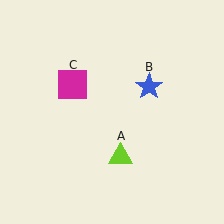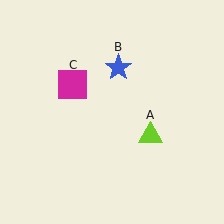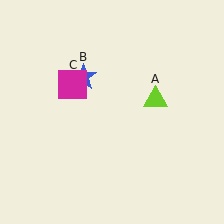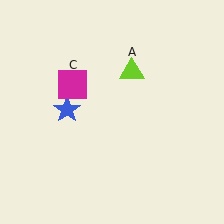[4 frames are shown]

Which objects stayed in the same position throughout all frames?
Magenta square (object C) remained stationary.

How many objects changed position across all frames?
2 objects changed position: lime triangle (object A), blue star (object B).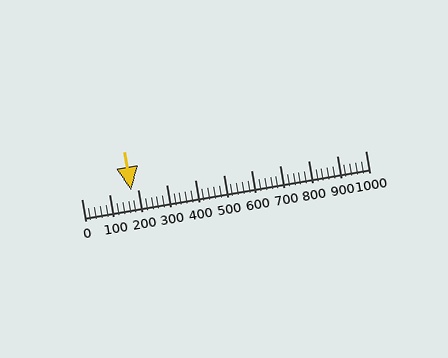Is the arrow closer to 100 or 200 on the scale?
The arrow is closer to 200.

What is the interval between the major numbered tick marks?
The major tick marks are spaced 100 units apart.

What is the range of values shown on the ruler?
The ruler shows values from 0 to 1000.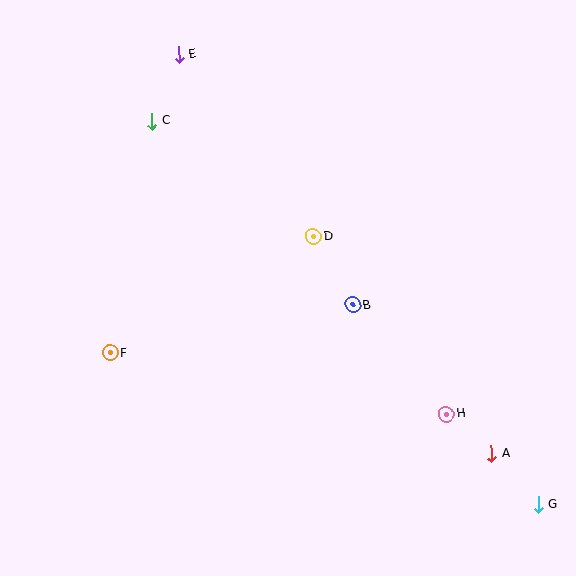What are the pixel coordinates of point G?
Point G is at (538, 504).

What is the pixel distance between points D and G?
The distance between D and G is 350 pixels.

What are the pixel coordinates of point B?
Point B is at (353, 305).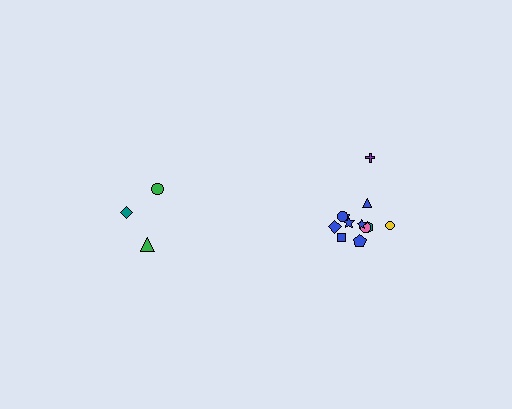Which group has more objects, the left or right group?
The right group.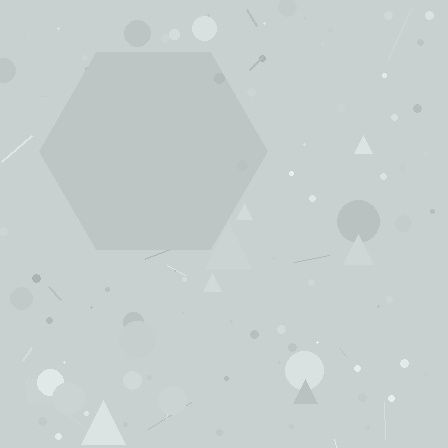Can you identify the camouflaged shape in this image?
The camouflaged shape is a hexagon.